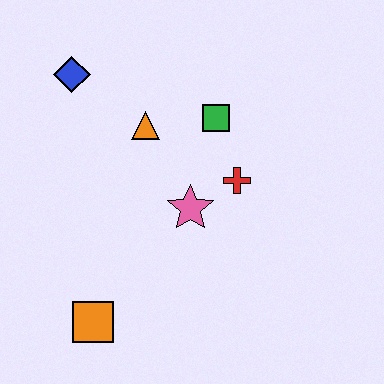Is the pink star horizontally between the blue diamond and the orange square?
No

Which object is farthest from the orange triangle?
The orange square is farthest from the orange triangle.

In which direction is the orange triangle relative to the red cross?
The orange triangle is to the left of the red cross.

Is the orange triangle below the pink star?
No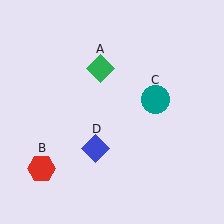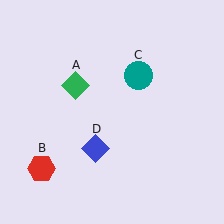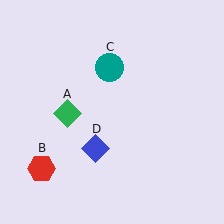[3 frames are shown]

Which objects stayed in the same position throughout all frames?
Red hexagon (object B) and blue diamond (object D) remained stationary.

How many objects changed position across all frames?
2 objects changed position: green diamond (object A), teal circle (object C).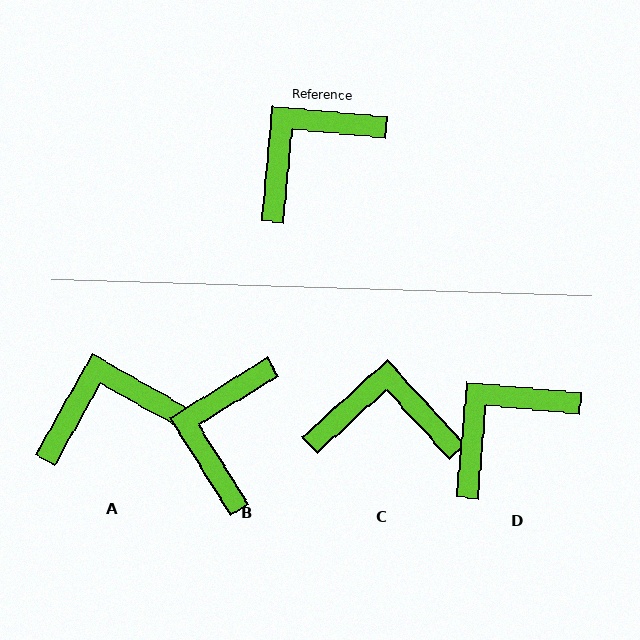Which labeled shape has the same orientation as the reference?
D.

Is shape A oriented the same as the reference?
No, it is off by about 24 degrees.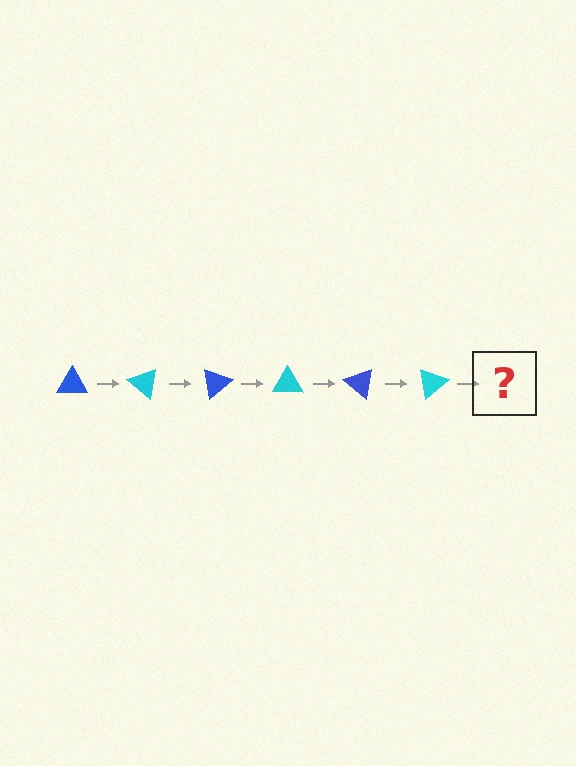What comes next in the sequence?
The next element should be a blue triangle, rotated 240 degrees from the start.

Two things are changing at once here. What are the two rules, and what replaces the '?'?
The two rules are that it rotates 40 degrees each step and the color cycles through blue and cyan. The '?' should be a blue triangle, rotated 240 degrees from the start.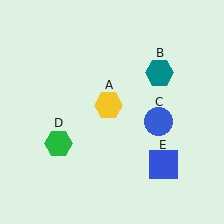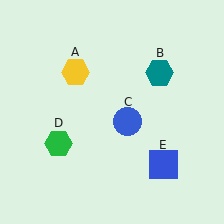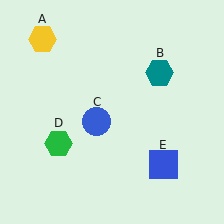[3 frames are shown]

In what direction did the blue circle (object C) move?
The blue circle (object C) moved left.